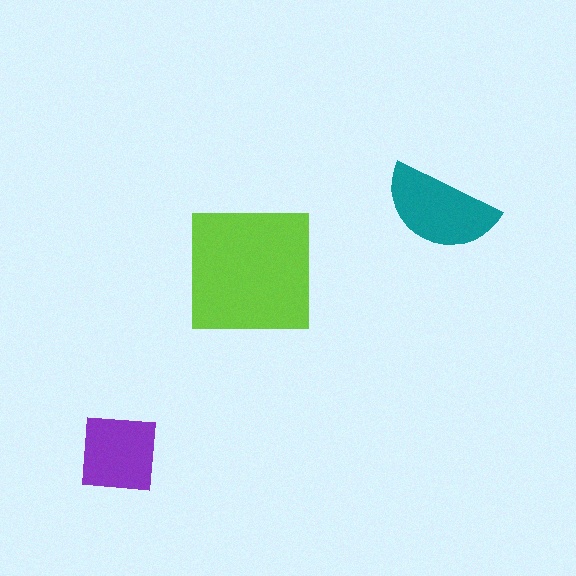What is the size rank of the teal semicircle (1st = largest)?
2nd.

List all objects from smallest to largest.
The purple square, the teal semicircle, the lime square.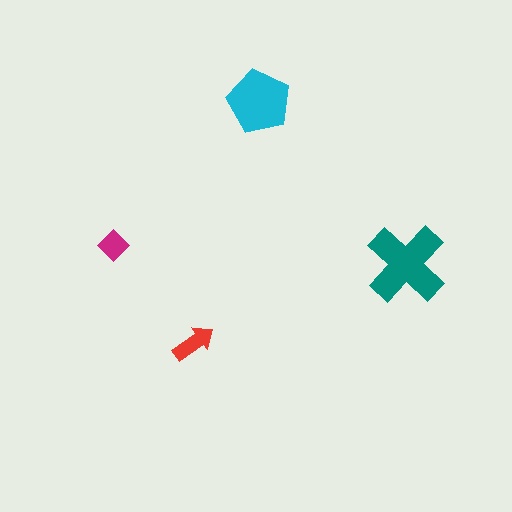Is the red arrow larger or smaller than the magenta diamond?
Larger.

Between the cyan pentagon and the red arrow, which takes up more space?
The cyan pentagon.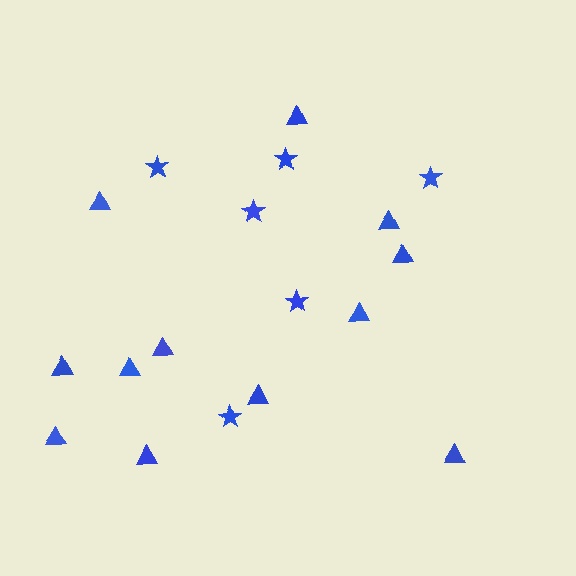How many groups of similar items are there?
There are 2 groups: one group of triangles (12) and one group of stars (6).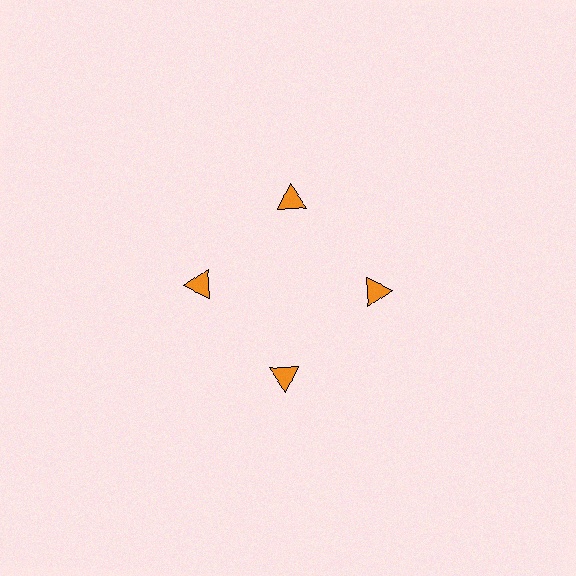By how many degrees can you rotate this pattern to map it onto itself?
The pattern maps onto itself every 90 degrees of rotation.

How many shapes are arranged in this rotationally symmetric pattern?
There are 4 shapes, arranged in 4 groups of 1.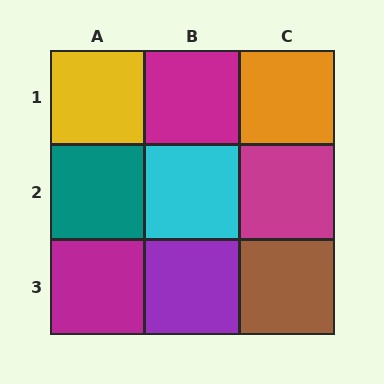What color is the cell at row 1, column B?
Magenta.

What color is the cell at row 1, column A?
Yellow.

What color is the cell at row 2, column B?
Cyan.